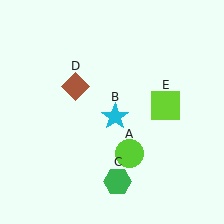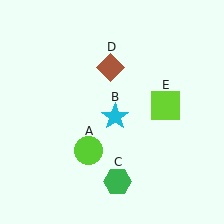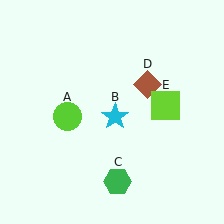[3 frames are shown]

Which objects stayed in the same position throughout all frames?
Cyan star (object B) and green hexagon (object C) and lime square (object E) remained stationary.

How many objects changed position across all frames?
2 objects changed position: lime circle (object A), brown diamond (object D).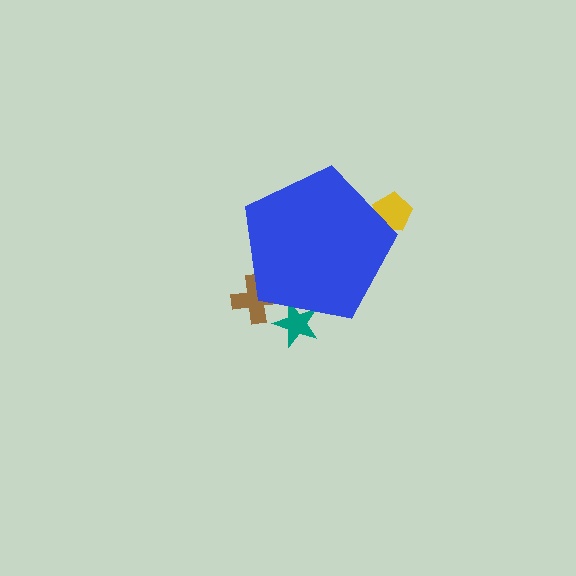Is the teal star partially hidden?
Yes, the teal star is partially hidden behind the blue pentagon.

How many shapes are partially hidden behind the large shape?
3 shapes are partially hidden.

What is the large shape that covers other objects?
A blue pentagon.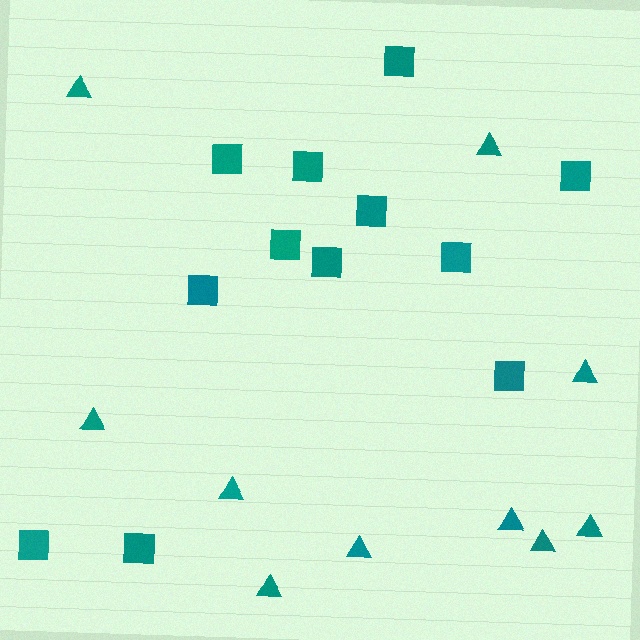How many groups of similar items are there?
There are 2 groups: one group of triangles (10) and one group of squares (12).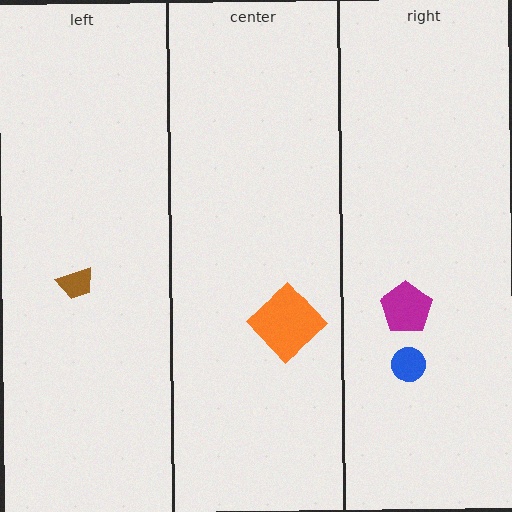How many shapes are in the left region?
1.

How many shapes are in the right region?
2.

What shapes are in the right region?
The blue circle, the magenta pentagon.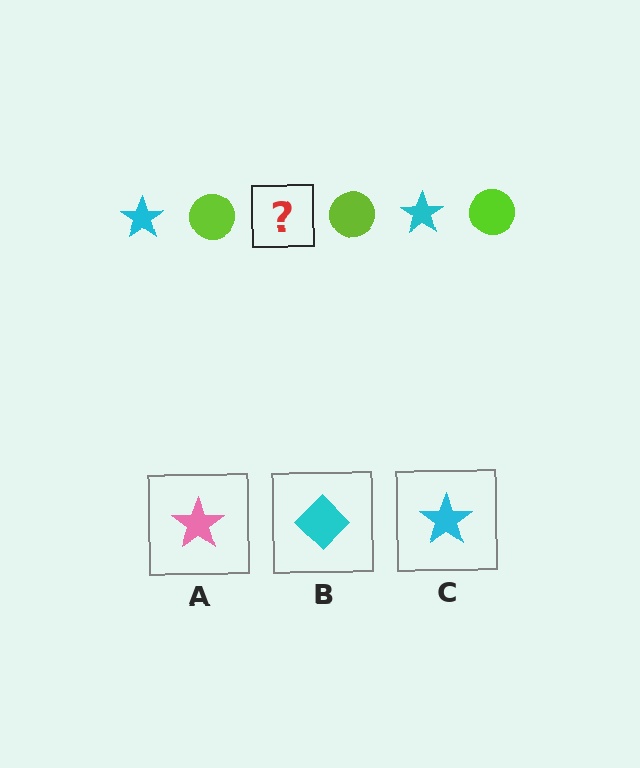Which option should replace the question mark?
Option C.